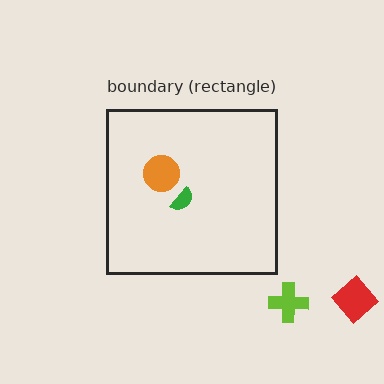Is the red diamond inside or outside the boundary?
Outside.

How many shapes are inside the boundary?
2 inside, 2 outside.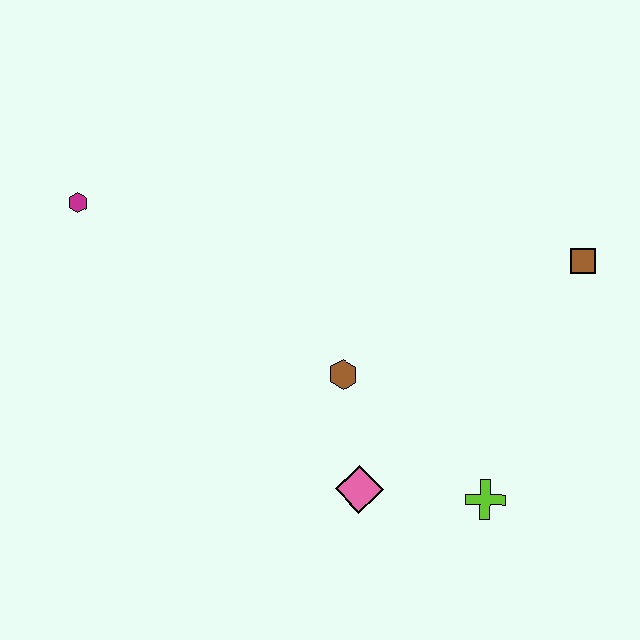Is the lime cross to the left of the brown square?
Yes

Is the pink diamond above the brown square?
No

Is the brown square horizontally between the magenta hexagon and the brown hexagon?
No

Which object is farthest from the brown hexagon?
The magenta hexagon is farthest from the brown hexagon.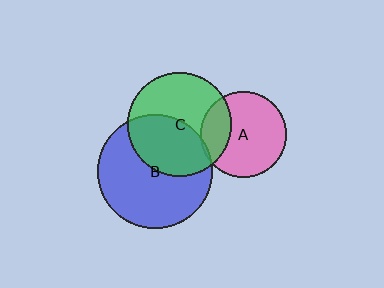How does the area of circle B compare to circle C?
Approximately 1.2 times.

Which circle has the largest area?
Circle B (blue).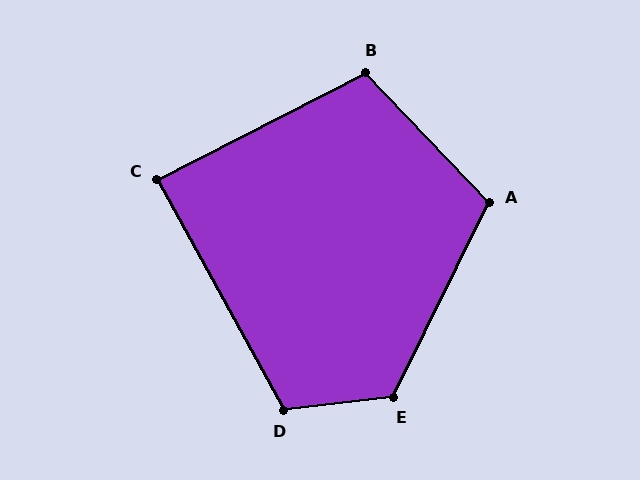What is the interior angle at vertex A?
Approximately 110 degrees (obtuse).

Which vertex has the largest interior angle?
E, at approximately 123 degrees.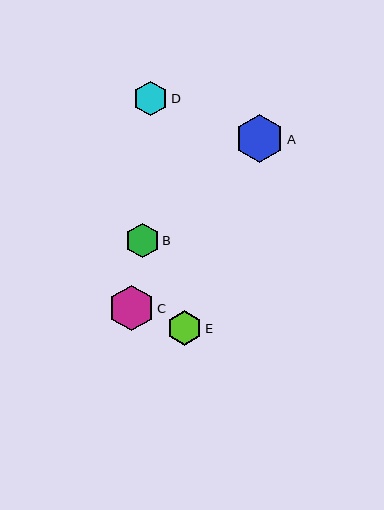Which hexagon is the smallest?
Hexagon D is the smallest with a size of approximately 34 pixels.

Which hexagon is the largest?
Hexagon A is the largest with a size of approximately 48 pixels.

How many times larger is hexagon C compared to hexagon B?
Hexagon C is approximately 1.3 times the size of hexagon B.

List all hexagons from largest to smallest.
From largest to smallest: A, C, E, B, D.